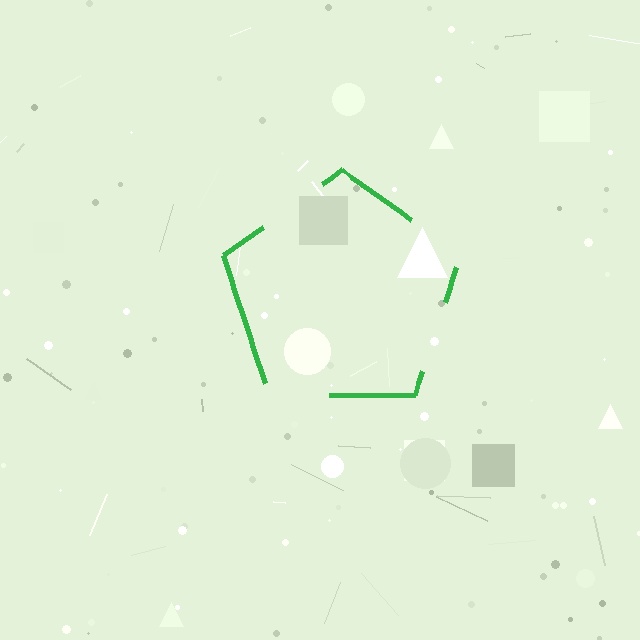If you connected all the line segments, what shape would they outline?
They would outline a pentagon.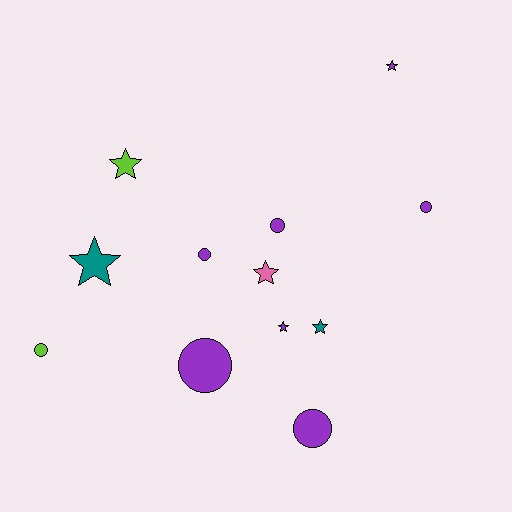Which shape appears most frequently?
Star, with 6 objects.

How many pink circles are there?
There are no pink circles.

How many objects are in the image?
There are 12 objects.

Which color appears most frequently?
Purple, with 7 objects.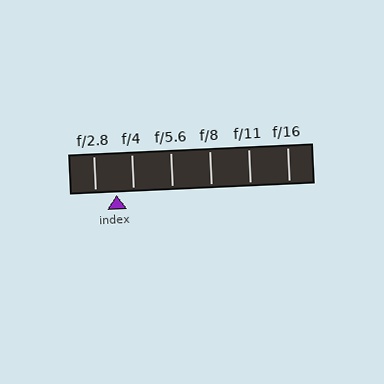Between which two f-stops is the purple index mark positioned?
The index mark is between f/2.8 and f/4.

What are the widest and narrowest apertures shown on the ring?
The widest aperture shown is f/2.8 and the narrowest is f/16.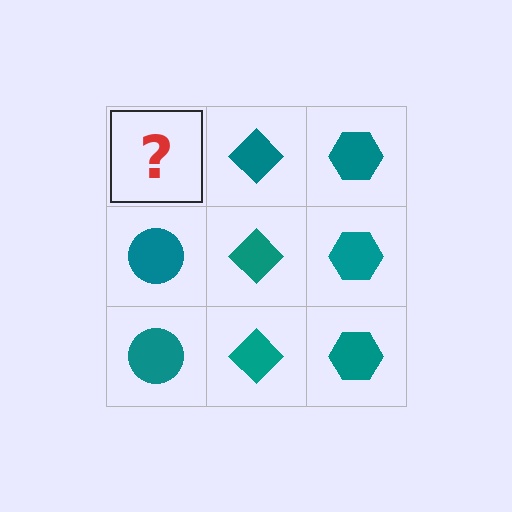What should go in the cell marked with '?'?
The missing cell should contain a teal circle.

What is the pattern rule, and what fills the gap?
The rule is that each column has a consistent shape. The gap should be filled with a teal circle.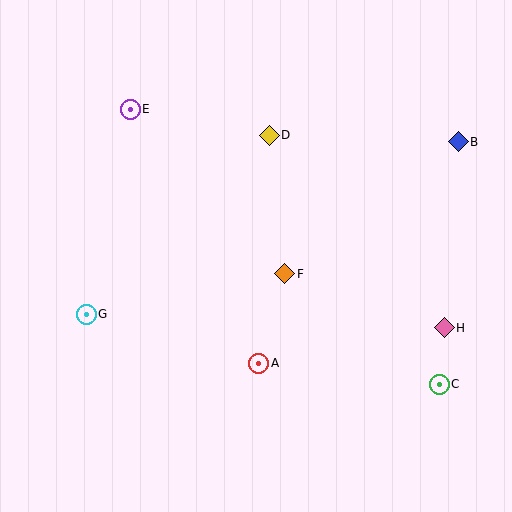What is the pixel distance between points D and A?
The distance between D and A is 228 pixels.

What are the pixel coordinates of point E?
Point E is at (130, 109).